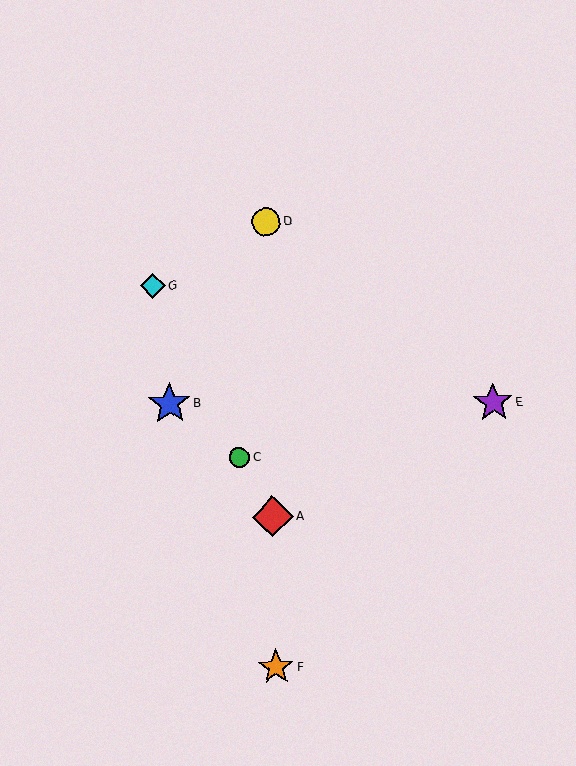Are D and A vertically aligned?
Yes, both are at x≈266.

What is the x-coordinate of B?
Object B is at x≈169.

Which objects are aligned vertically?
Objects A, D, F are aligned vertically.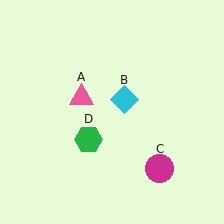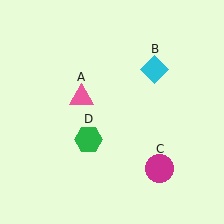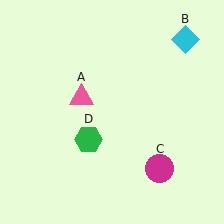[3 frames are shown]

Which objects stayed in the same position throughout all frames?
Pink triangle (object A) and magenta circle (object C) and green hexagon (object D) remained stationary.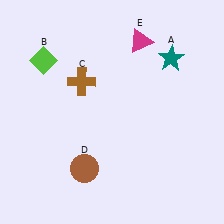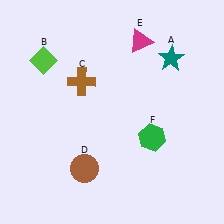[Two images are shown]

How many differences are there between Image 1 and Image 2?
There is 1 difference between the two images.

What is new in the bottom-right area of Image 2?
A green hexagon (F) was added in the bottom-right area of Image 2.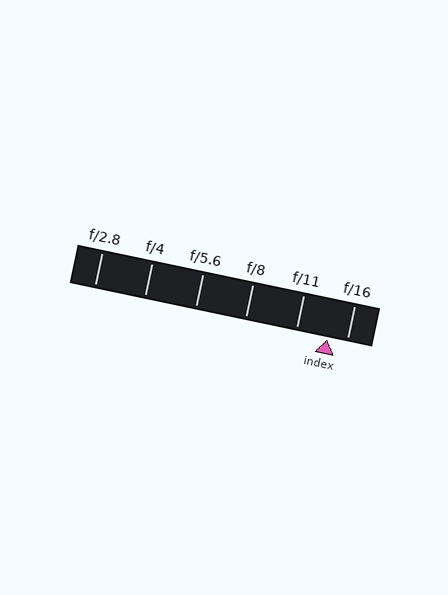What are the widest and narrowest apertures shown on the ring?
The widest aperture shown is f/2.8 and the narrowest is f/16.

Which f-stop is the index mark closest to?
The index mark is closest to f/16.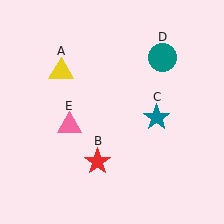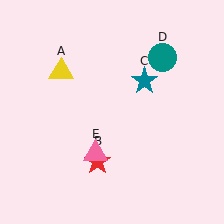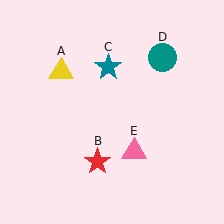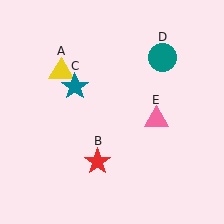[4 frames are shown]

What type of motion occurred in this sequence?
The teal star (object C), pink triangle (object E) rotated counterclockwise around the center of the scene.